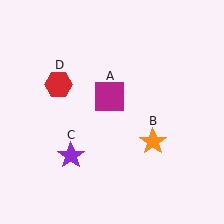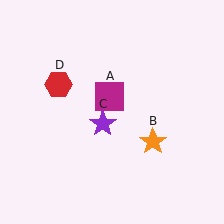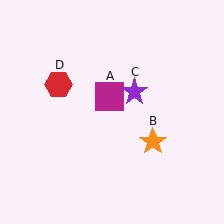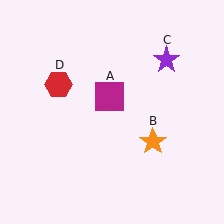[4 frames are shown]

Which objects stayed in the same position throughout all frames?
Magenta square (object A) and orange star (object B) and red hexagon (object D) remained stationary.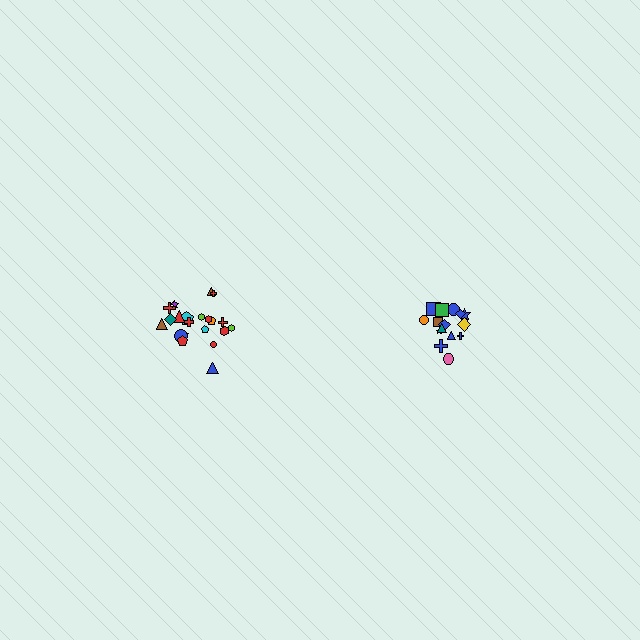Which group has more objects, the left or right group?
The left group.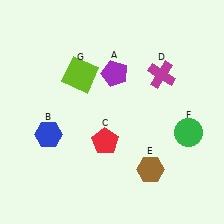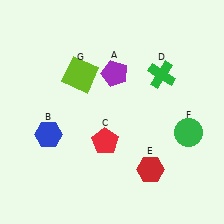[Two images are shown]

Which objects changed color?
D changed from magenta to green. E changed from brown to red.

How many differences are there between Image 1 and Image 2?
There are 2 differences between the two images.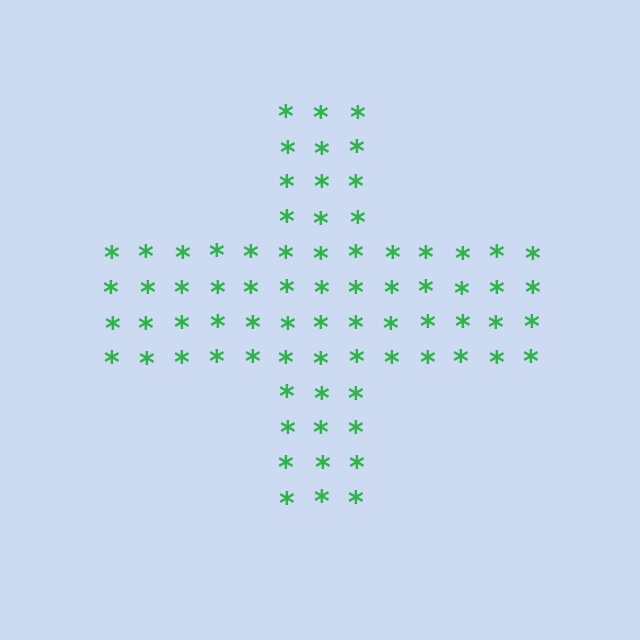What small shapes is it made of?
It is made of small asterisks.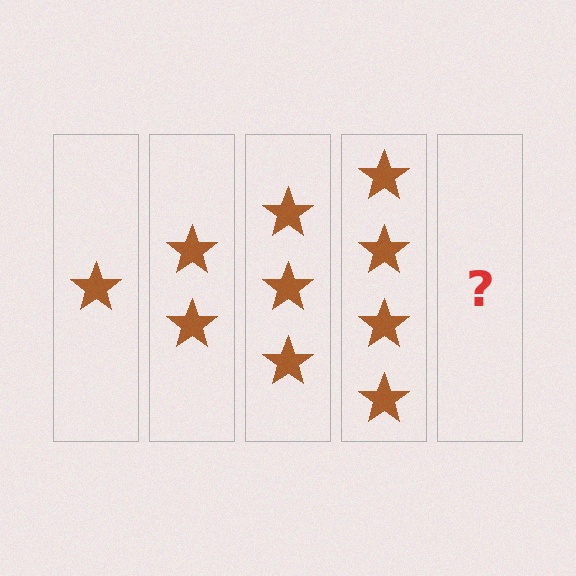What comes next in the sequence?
The next element should be 5 stars.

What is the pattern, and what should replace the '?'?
The pattern is that each step adds one more star. The '?' should be 5 stars.